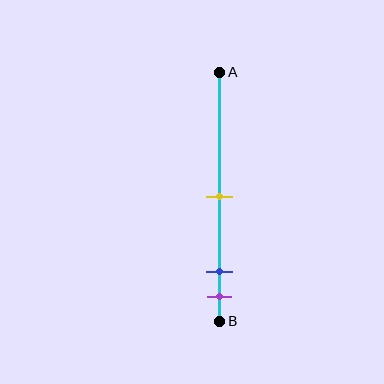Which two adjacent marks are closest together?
The blue and purple marks are the closest adjacent pair.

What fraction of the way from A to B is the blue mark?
The blue mark is approximately 80% (0.8) of the way from A to B.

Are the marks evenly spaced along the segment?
No, the marks are not evenly spaced.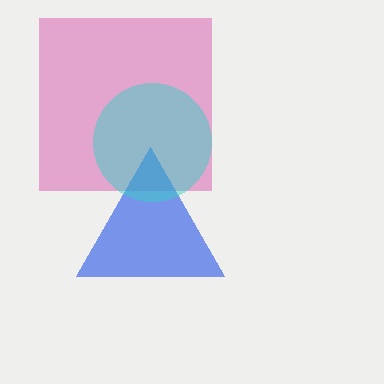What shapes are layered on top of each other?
The layered shapes are: a magenta square, a blue triangle, a cyan circle.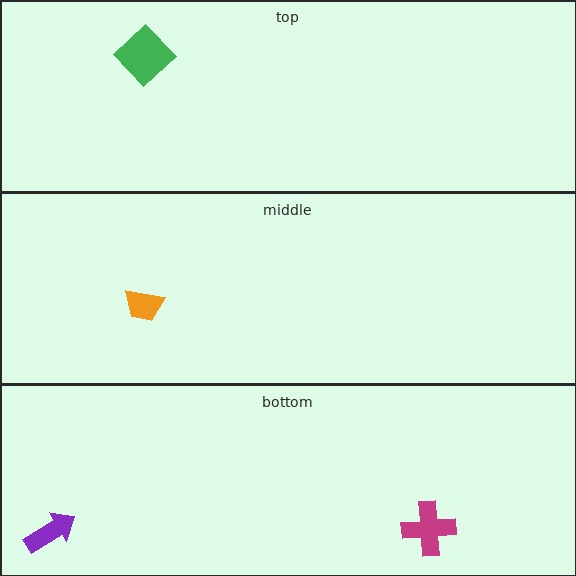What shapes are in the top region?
The green diamond.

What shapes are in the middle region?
The orange trapezoid.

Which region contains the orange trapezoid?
The middle region.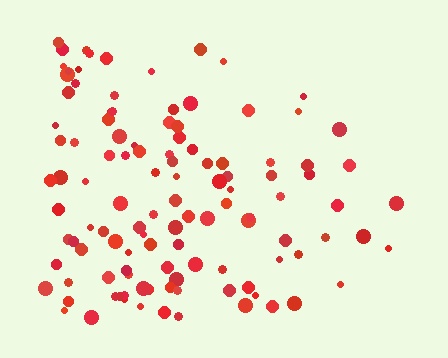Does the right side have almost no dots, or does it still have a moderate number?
Still a moderate number, just noticeably fewer than the left.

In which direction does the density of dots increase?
From right to left, with the left side densest.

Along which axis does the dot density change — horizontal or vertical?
Horizontal.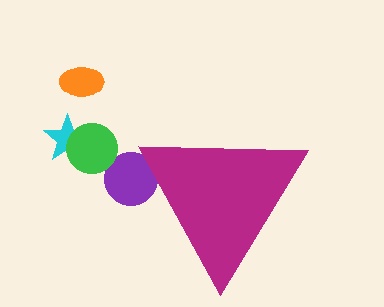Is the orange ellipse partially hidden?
No, the orange ellipse is fully visible.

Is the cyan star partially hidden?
No, the cyan star is fully visible.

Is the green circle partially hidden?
No, the green circle is fully visible.